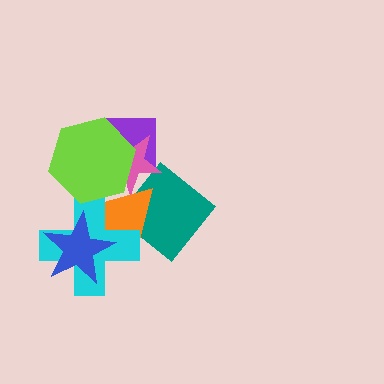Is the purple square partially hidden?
Yes, it is partially covered by another shape.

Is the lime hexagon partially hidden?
No, no other shape covers it.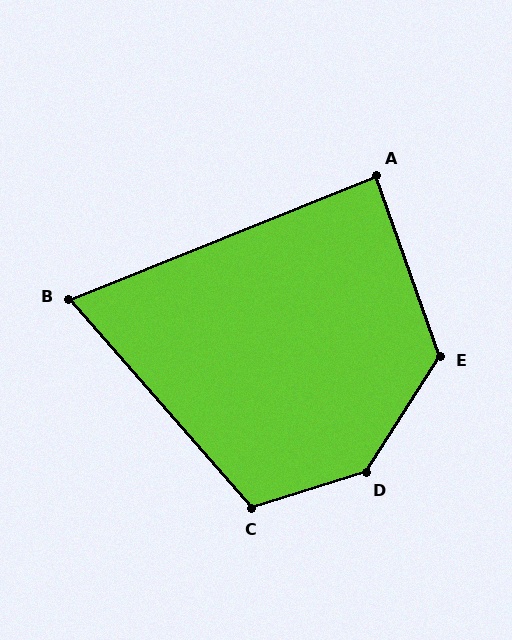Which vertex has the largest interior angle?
D, at approximately 140 degrees.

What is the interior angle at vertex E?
Approximately 128 degrees (obtuse).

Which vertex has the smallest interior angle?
B, at approximately 71 degrees.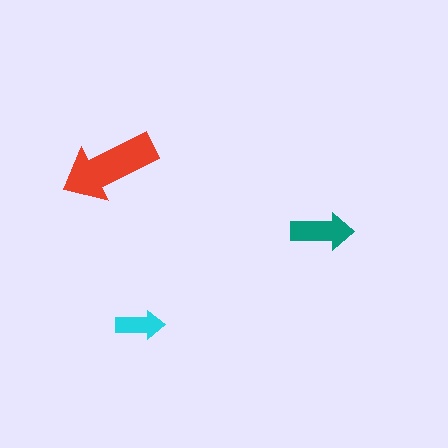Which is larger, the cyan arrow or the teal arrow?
The teal one.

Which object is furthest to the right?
The teal arrow is rightmost.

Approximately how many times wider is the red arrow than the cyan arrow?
About 2 times wider.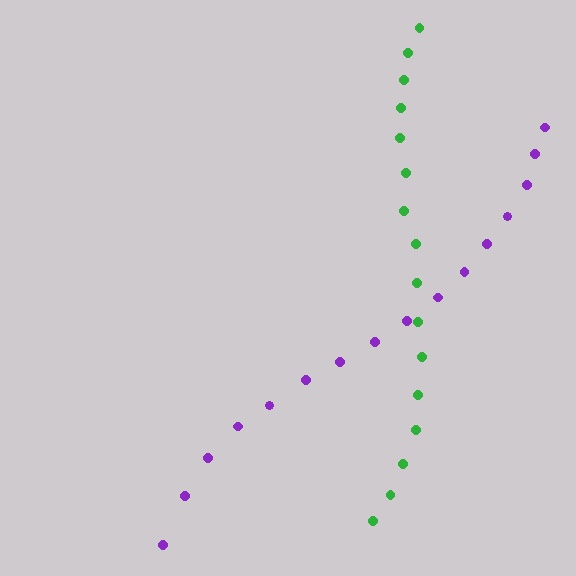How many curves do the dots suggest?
There are 2 distinct paths.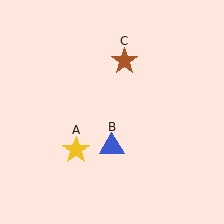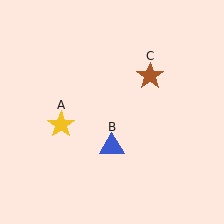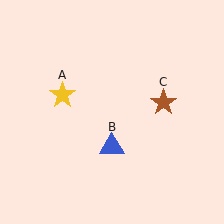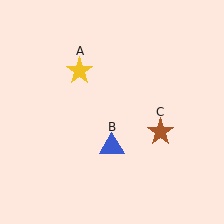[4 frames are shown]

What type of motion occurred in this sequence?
The yellow star (object A), brown star (object C) rotated clockwise around the center of the scene.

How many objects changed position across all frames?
2 objects changed position: yellow star (object A), brown star (object C).